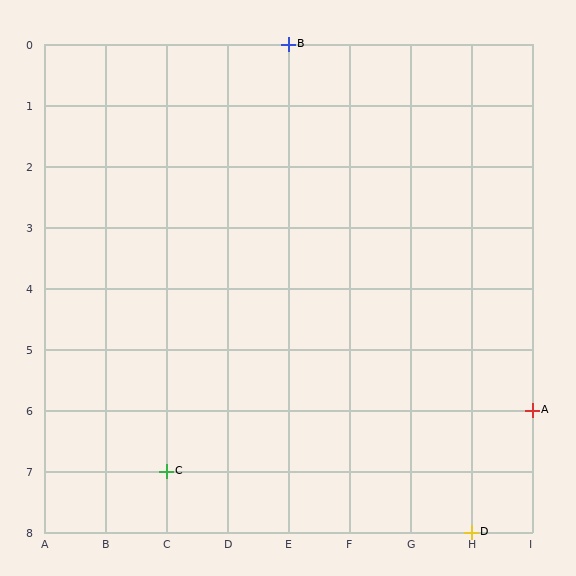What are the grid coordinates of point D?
Point D is at grid coordinates (H, 8).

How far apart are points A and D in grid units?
Points A and D are 1 column and 2 rows apart (about 2.2 grid units diagonally).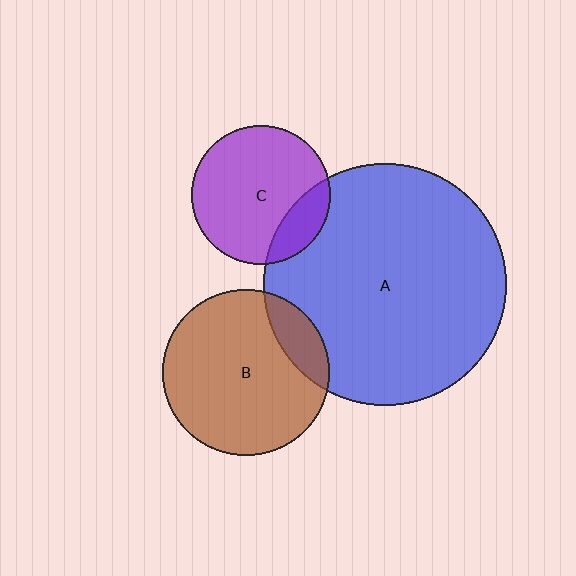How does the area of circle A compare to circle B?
Approximately 2.1 times.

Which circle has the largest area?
Circle A (blue).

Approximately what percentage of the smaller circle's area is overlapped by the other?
Approximately 20%.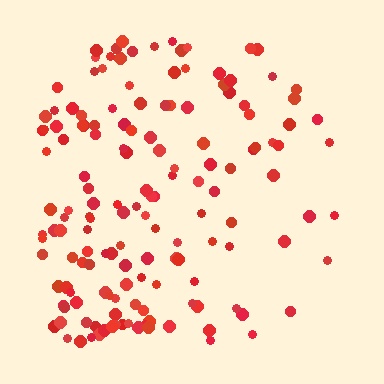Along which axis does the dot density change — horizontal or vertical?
Horizontal.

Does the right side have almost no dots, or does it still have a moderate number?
Still a moderate number, just noticeably fewer than the left.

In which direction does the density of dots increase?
From right to left, with the left side densest.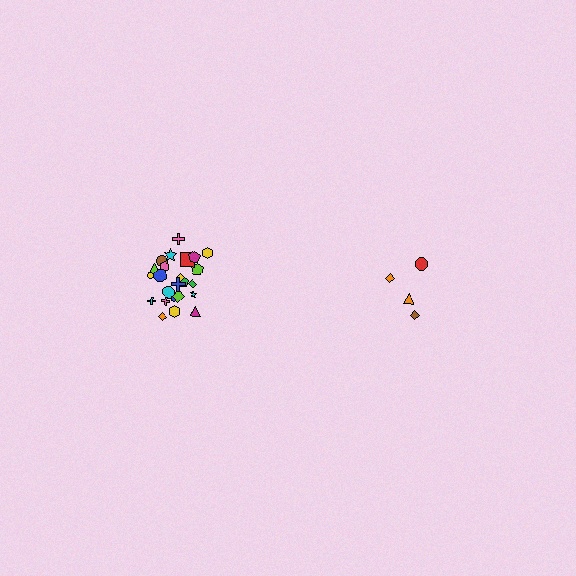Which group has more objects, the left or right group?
The left group.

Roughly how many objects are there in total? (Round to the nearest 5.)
Roughly 30 objects in total.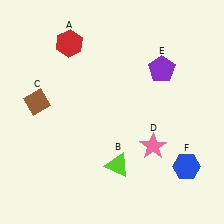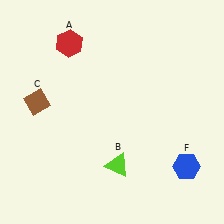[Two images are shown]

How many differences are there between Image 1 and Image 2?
There are 2 differences between the two images.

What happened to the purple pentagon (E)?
The purple pentagon (E) was removed in Image 2. It was in the top-right area of Image 1.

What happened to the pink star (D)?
The pink star (D) was removed in Image 2. It was in the bottom-right area of Image 1.